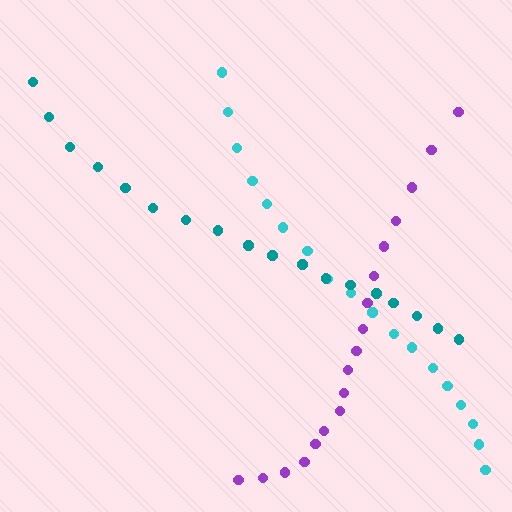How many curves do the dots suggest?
There are 3 distinct paths.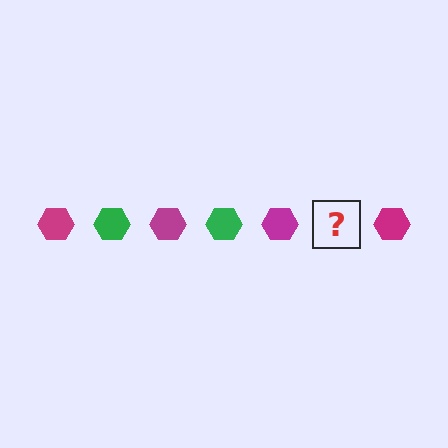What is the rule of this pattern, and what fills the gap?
The rule is that the pattern cycles through magenta, green hexagons. The gap should be filled with a green hexagon.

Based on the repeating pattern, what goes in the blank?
The blank should be a green hexagon.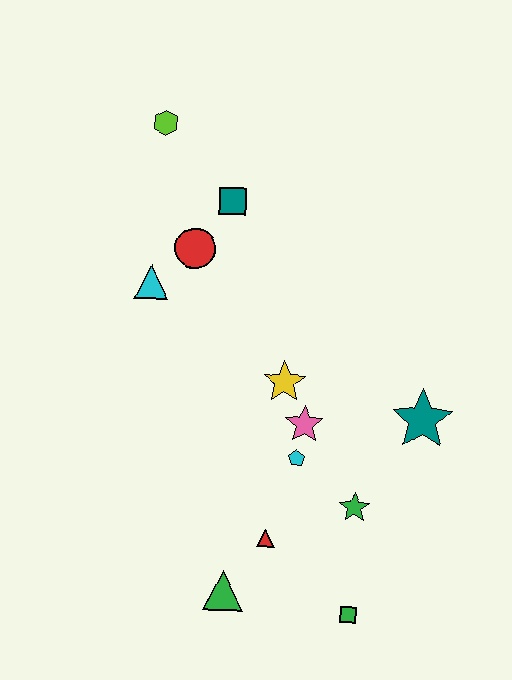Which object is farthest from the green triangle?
The lime hexagon is farthest from the green triangle.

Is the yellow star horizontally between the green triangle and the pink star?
Yes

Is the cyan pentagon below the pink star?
Yes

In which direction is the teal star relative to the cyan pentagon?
The teal star is to the right of the cyan pentagon.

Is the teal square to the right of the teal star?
No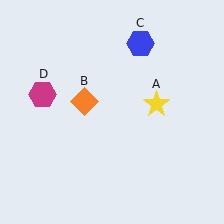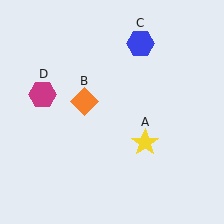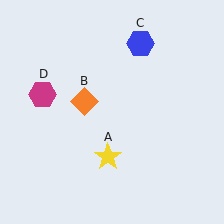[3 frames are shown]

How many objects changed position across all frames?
1 object changed position: yellow star (object A).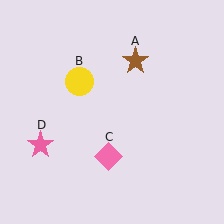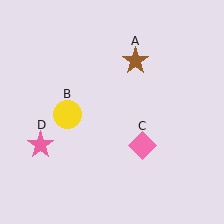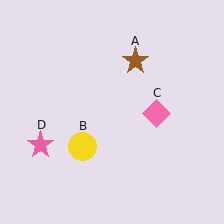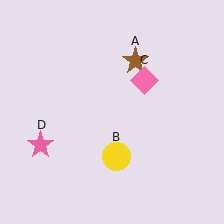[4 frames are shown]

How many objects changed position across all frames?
2 objects changed position: yellow circle (object B), pink diamond (object C).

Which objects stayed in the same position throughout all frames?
Brown star (object A) and pink star (object D) remained stationary.